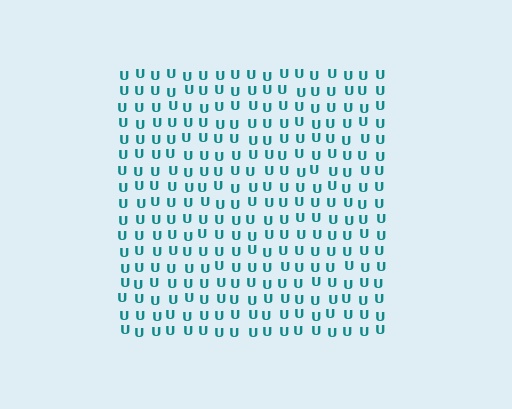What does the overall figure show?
The overall figure shows a square.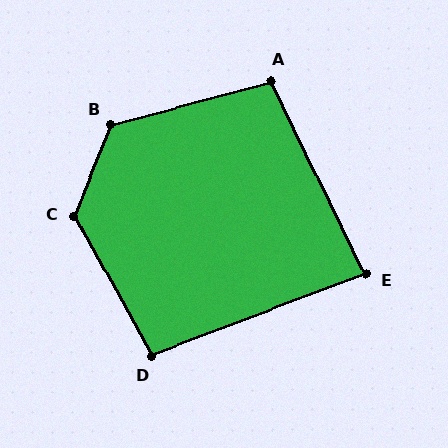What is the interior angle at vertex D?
Approximately 98 degrees (obtuse).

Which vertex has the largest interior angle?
C, at approximately 129 degrees.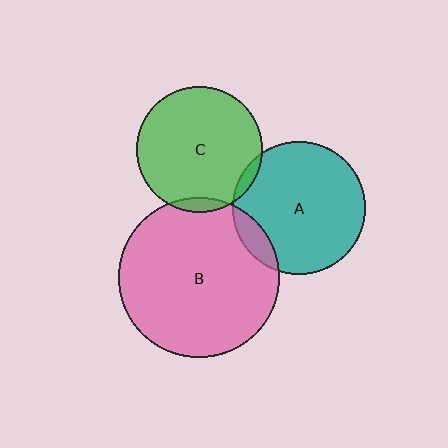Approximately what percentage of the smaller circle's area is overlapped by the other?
Approximately 5%.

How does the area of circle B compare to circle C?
Approximately 1.6 times.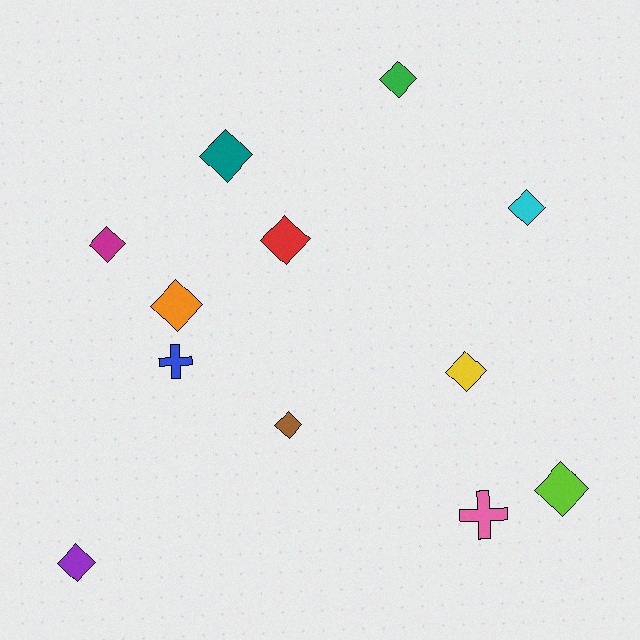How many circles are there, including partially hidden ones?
There are no circles.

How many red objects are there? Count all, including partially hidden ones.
There is 1 red object.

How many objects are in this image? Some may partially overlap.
There are 12 objects.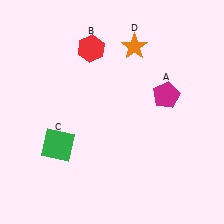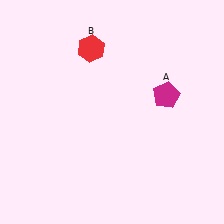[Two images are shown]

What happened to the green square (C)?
The green square (C) was removed in Image 2. It was in the bottom-left area of Image 1.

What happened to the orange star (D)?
The orange star (D) was removed in Image 2. It was in the top-right area of Image 1.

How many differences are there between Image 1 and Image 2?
There are 2 differences between the two images.